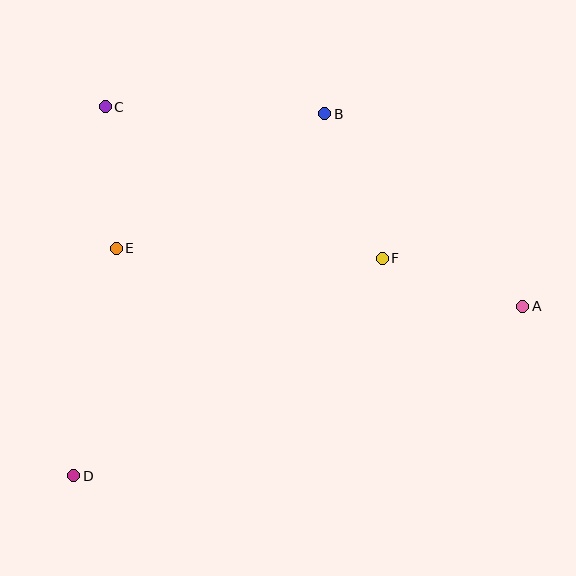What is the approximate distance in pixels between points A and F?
The distance between A and F is approximately 148 pixels.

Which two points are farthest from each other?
Points A and D are farthest from each other.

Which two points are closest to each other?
Points C and E are closest to each other.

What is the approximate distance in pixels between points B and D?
The distance between B and D is approximately 440 pixels.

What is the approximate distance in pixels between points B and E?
The distance between B and E is approximately 248 pixels.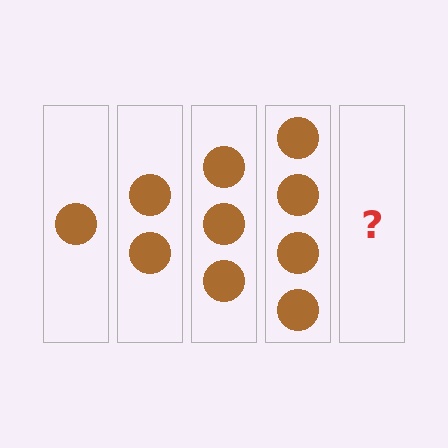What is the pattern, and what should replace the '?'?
The pattern is that each step adds one more circle. The '?' should be 5 circles.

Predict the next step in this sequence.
The next step is 5 circles.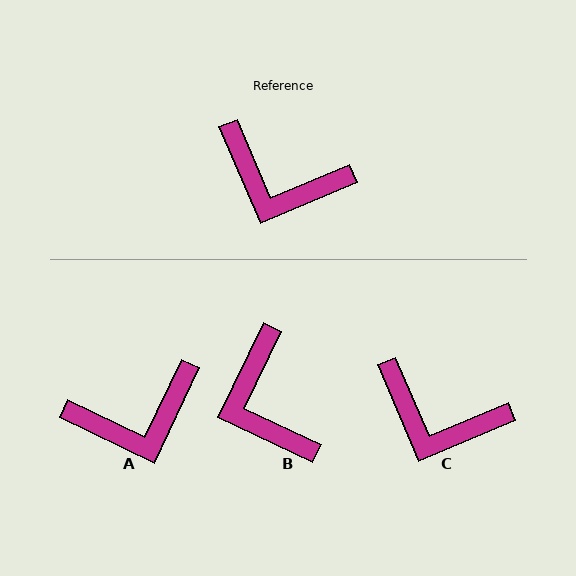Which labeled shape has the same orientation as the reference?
C.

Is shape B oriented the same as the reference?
No, it is off by about 49 degrees.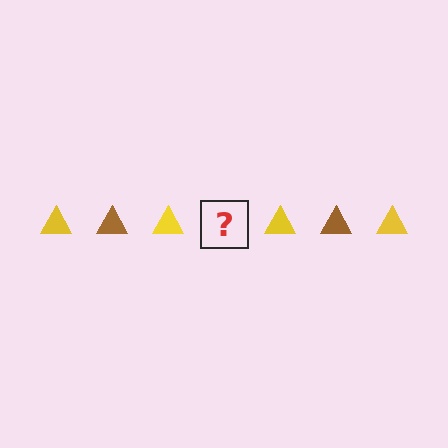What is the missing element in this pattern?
The missing element is a brown triangle.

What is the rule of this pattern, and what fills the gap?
The rule is that the pattern cycles through yellow, brown triangles. The gap should be filled with a brown triangle.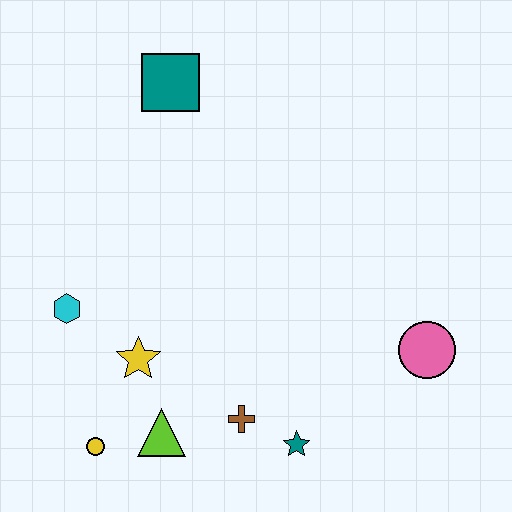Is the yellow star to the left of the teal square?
Yes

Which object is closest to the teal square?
The cyan hexagon is closest to the teal square.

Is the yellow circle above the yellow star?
No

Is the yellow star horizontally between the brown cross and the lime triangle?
No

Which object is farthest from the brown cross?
The teal square is farthest from the brown cross.